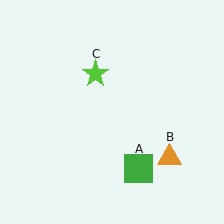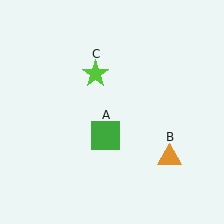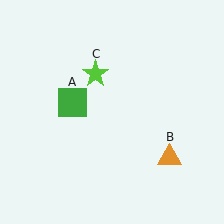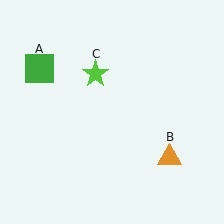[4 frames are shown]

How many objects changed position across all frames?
1 object changed position: green square (object A).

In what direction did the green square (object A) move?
The green square (object A) moved up and to the left.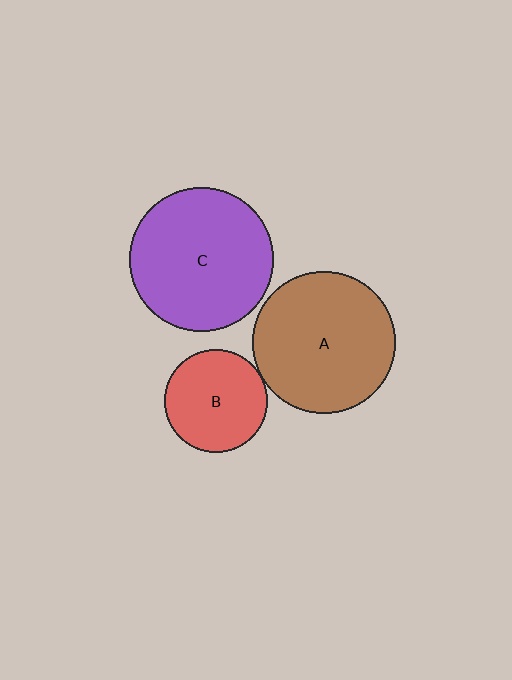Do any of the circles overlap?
No, none of the circles overlap.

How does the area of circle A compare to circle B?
Approximately 1.9 times.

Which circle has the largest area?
Circle C (purple).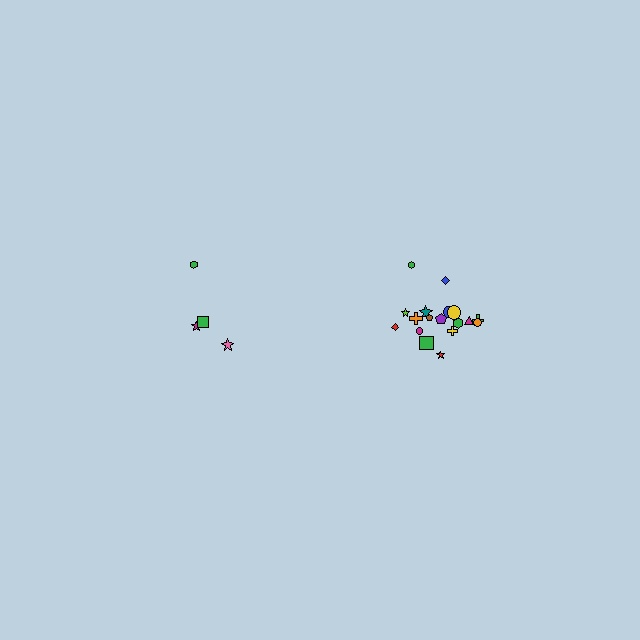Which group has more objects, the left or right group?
The right group.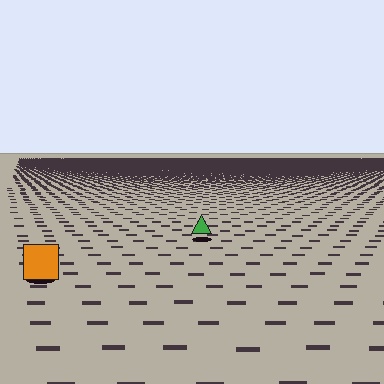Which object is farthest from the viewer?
The green triangle is farthest from the viewer. It appears smaller and the ground texture around it is denser.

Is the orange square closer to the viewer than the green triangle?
Yes. The orange square is closer — you can tell from the texture gradient: the ground texture is coarser near it.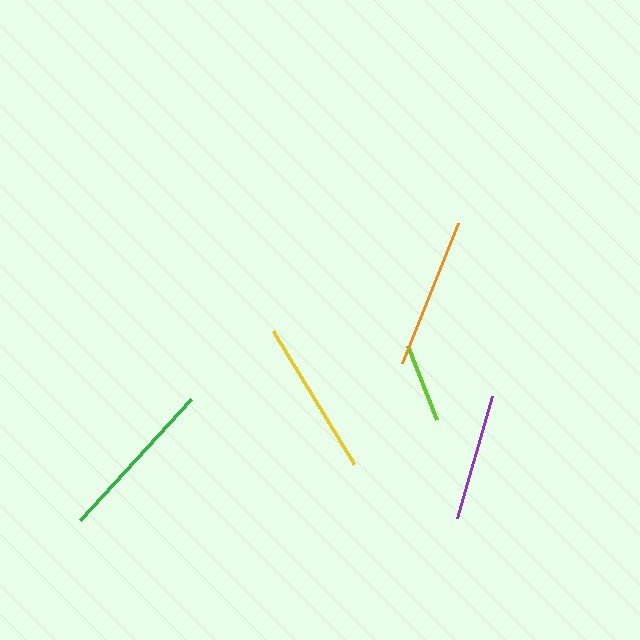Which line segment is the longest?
The green line is the longest at approximately 164 pixels.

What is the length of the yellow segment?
The yellow segment is approximately 156 pixels long.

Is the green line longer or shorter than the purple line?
The green line is longer than the purple line.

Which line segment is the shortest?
The lime line is the shortest at approximately 79 pixels.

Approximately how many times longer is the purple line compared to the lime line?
The purple line is approximately 1.6 times the length of the lime line.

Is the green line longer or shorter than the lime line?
The green line is longer than the lime line.